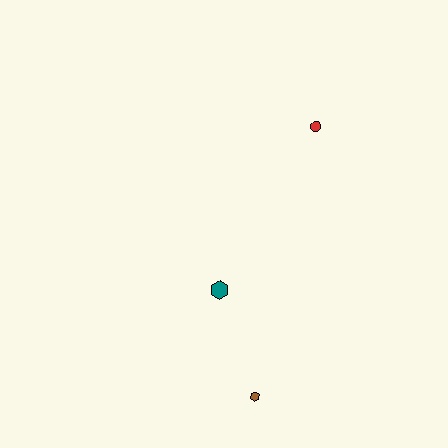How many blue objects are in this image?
There are no blue objects.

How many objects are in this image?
There are 3 objects.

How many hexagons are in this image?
There are 2 hexagons.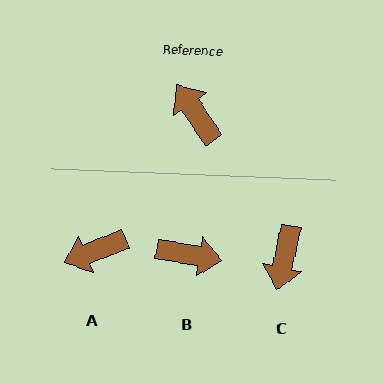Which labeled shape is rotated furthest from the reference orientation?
B, about 134 degrees away.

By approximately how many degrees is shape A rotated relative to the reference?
Approximately 78 degrees counter-clockwise.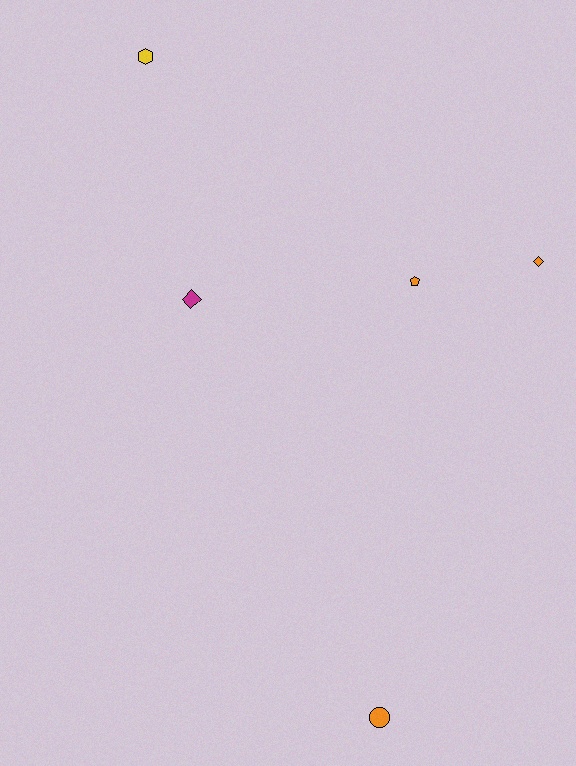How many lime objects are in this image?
There are no lime objects.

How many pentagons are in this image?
There is 1 pentagon.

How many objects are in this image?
There are 5 objects.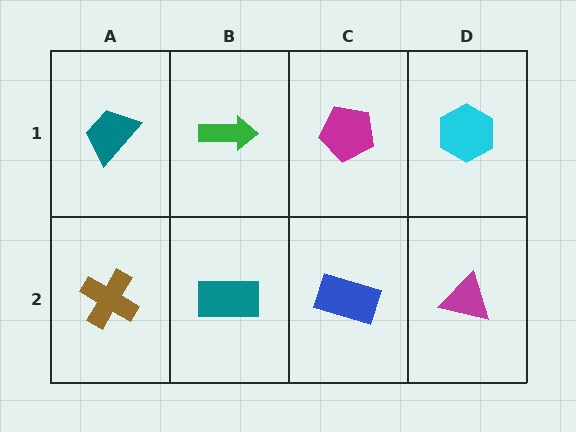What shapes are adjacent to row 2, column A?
A teal trapezoid (row 1, column A), a teal rectangle (row 2, column B).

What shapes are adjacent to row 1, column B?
A teal rectangle (row 2, column B), a teal trapezoid (row 1, column A), a magenta pentagon (row 1, column C).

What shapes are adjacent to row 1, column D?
A magenta triangle (row 2, column D), a magenta pentagon (row 1, column C).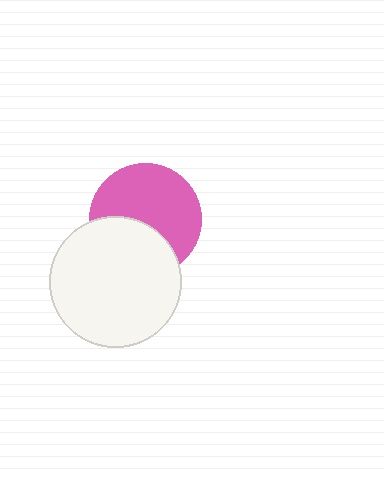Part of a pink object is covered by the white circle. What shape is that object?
It is a circle.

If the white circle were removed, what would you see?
You would see the complete pink circle.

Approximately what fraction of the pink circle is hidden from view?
Roughly 38% of the pink circle is hidden behind the white circle.